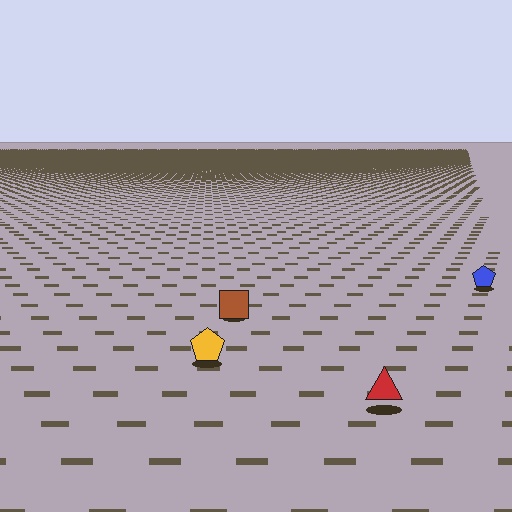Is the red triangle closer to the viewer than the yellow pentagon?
Yes. The red triangle is closer — you can tell from the texture gradient: the ground texture is coarser near it.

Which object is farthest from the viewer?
The blue pentagon is farthest from the viewer. It appears smaller and the ground texture around it is denser.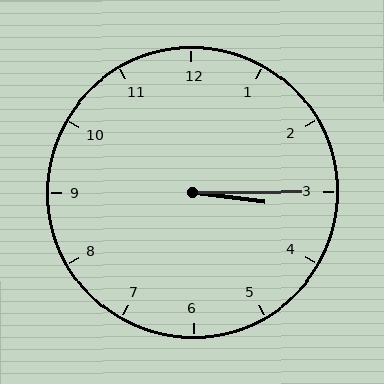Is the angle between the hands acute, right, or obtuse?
It is acute.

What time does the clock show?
3:15.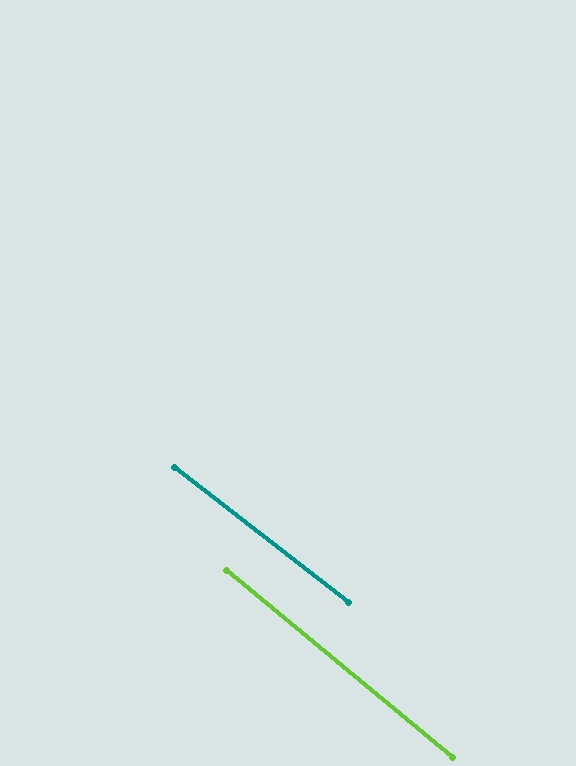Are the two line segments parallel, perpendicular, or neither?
Parallel — their directions differ by only 1.7°.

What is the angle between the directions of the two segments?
Approximately 2 degrees.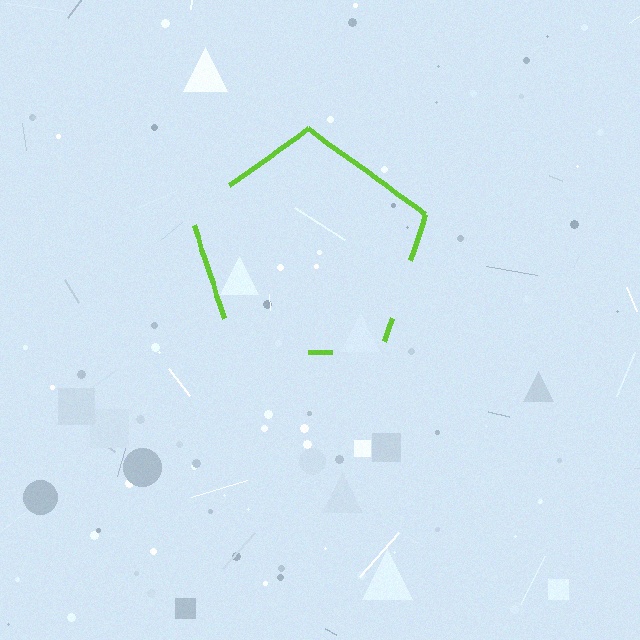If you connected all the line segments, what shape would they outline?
They would outline a pentagon.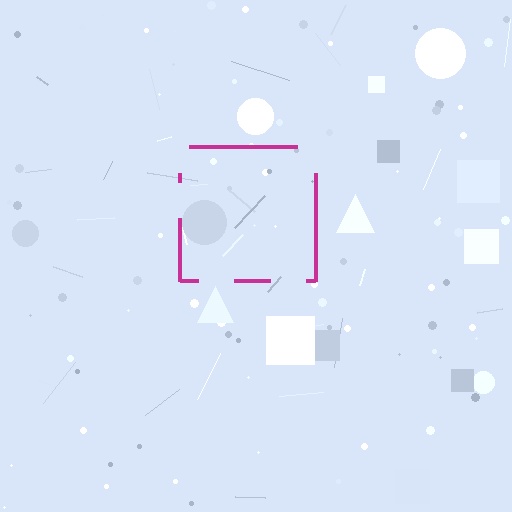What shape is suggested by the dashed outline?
The dashed outline suggests a square.